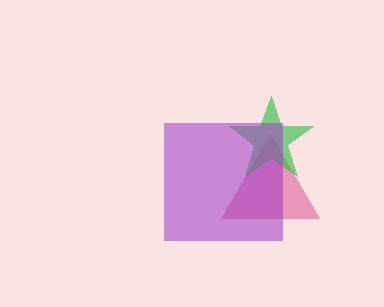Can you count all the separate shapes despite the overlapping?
Yes, there are 3 separate shapes.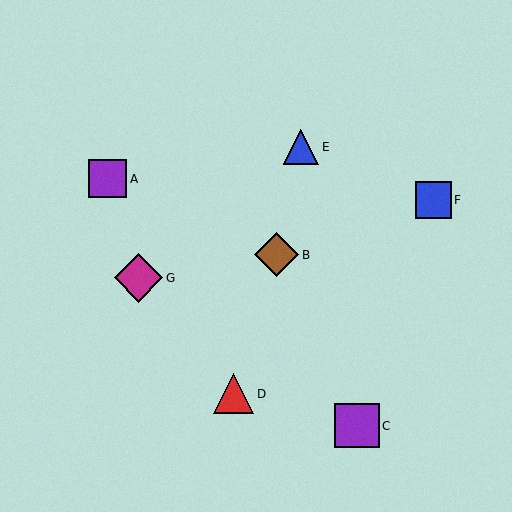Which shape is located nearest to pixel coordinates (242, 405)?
The red triangle (labeled D) at (234, 394) is nearest to that location.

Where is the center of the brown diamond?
The center of the brown diamond is at (277, 255).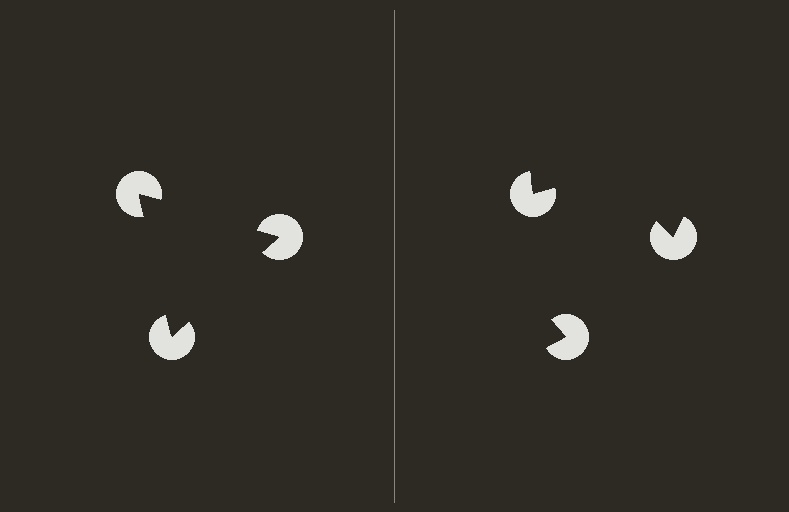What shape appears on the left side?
An illusory triangle.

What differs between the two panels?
The pac-man discs are positioned identically on both sides; only the wedge orientations differ. On the left they align to a triangle; on the right they are misaligned.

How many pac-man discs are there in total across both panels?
6 — 3 on each side.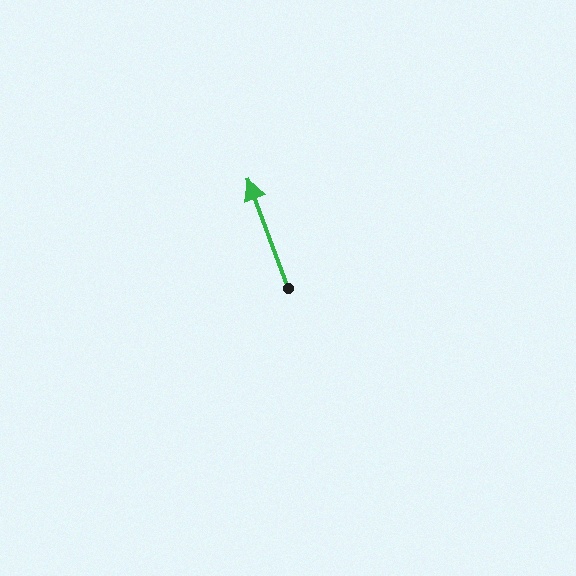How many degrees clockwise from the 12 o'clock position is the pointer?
Approximately 340 degrees.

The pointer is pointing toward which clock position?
Roughly 11 o'clock.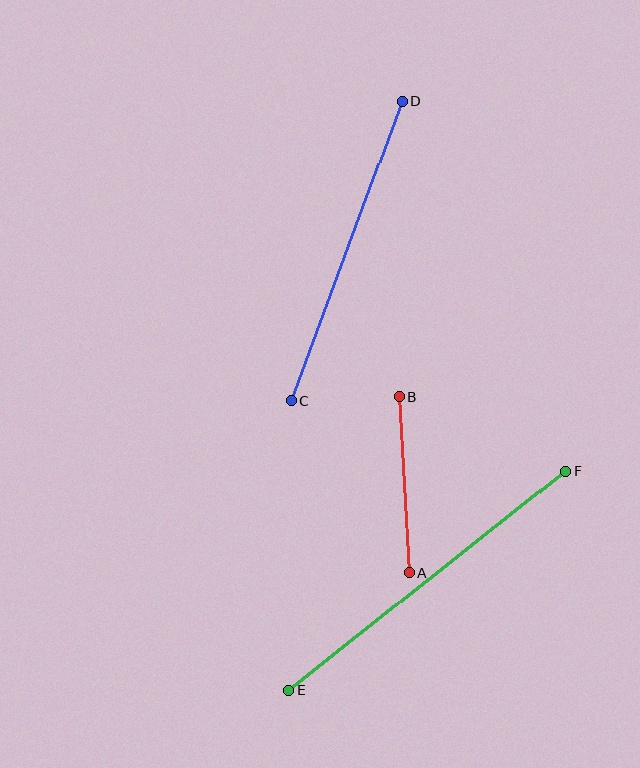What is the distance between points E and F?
The distance is approximately 353 pixels.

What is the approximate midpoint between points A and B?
The midpoint is at approximately (404, 485) pixels.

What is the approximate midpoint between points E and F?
The midpoint is at approximately (427, 580) pixels.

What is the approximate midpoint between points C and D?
The midpoint is at approximately (347, 251) pixels.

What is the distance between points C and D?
The distance is approximately 319 pixels.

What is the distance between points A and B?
The distance is approximately 176 pixels.